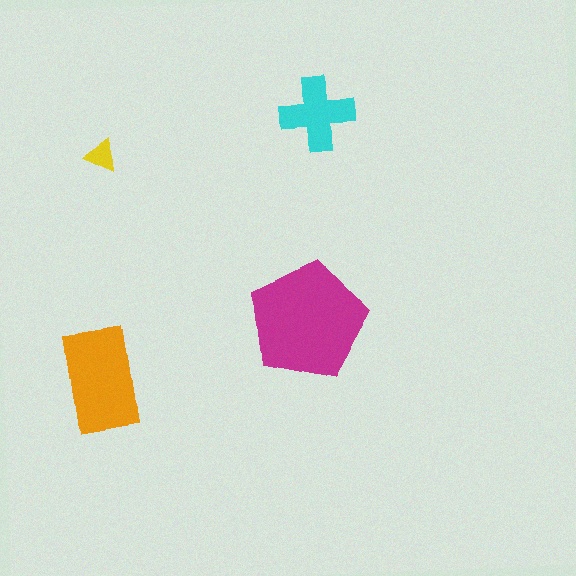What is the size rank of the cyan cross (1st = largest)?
3rd.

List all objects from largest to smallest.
The magenta pentagon, the orange rectangle, the cyan cross, the yellow triangle.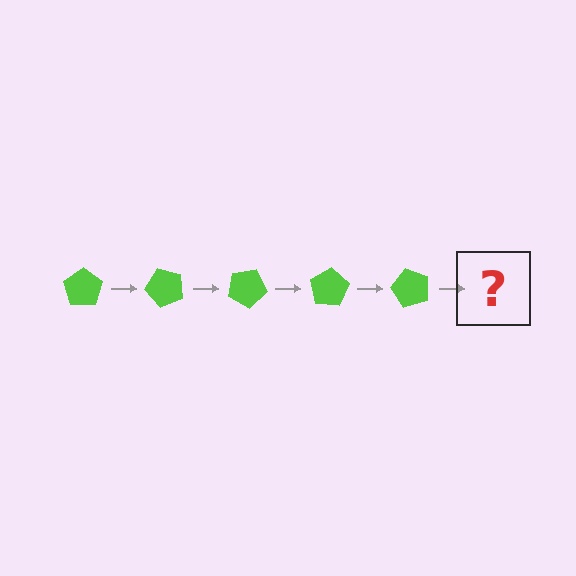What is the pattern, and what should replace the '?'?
The pattern is that the pentagon rotates 50 degrees each step. The '?' should be a lime pentagon rotated 250 degrees.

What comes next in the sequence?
The next element should be a lime pentagon rotated 250 degrees.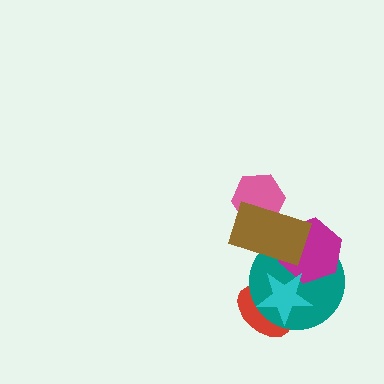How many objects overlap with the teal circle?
4 objects overlap with the teal circle.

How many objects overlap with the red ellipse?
2 objects overlap with the red ellipse.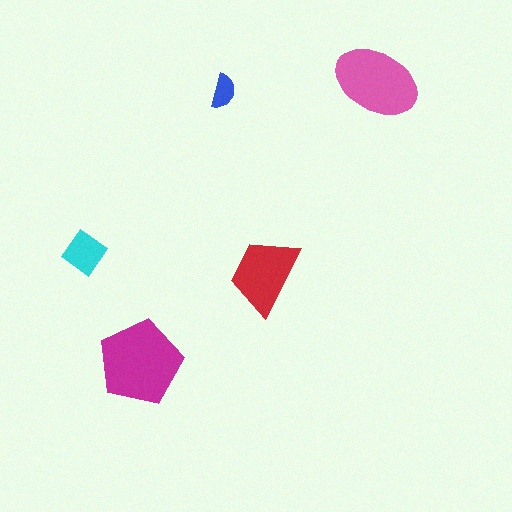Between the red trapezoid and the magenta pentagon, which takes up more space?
The magenta pentagon.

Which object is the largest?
The magenta pentagon.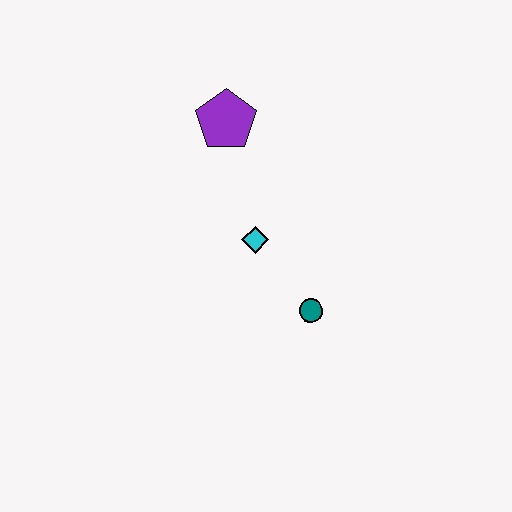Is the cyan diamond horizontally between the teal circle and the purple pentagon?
Yes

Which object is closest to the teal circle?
The cyan diamond is closest to the teal circle.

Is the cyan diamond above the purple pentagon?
No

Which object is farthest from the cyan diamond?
The purple pentagon is farthest from the cyan diamond.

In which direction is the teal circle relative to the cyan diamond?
The teal circle is below the cyan diamond.